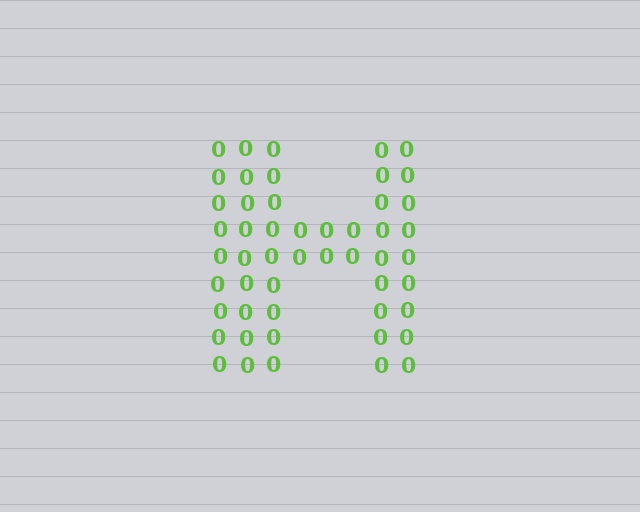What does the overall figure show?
The overall figure shows the letter H.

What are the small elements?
The small elements are digit 0's.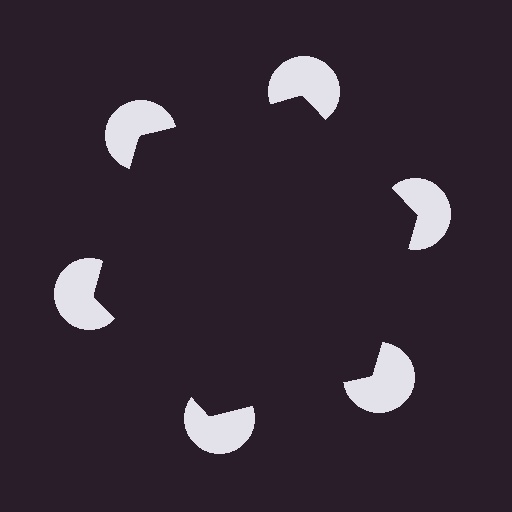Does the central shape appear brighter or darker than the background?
It typically appears slightly darker than the background, even though no actual brightness change is drawn.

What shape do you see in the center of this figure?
An illusory hexagon — its edges are inferred from the aligned wedge cuts in the pac-man discs, not physically drawn.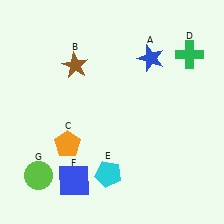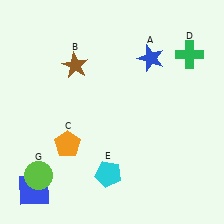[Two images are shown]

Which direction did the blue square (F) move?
The blue square (F) moved left.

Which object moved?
The blue square (F) moved left.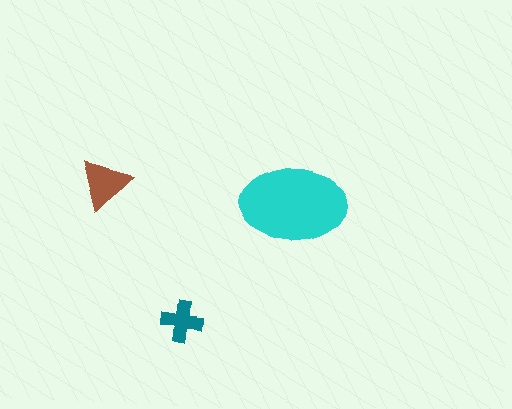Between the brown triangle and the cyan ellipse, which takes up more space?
The cyan ellipse.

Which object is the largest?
The cyan ellipse.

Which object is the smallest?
The teal cross.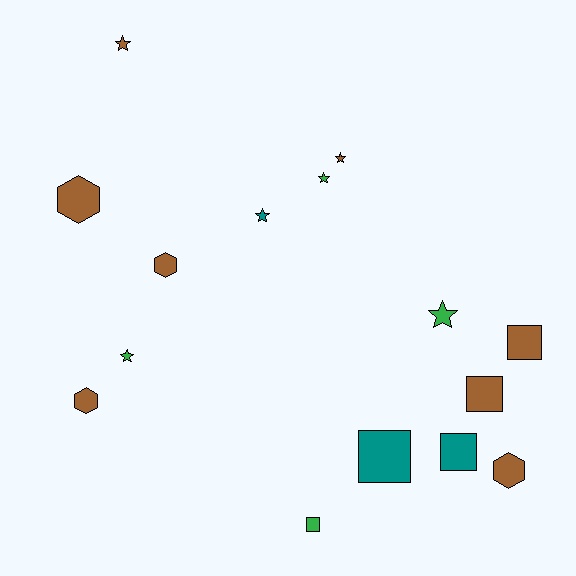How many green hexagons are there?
There are no green hexagons.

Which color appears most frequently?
Brown, with 8 objects.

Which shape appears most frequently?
Star, with 6 objects.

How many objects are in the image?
There are 15 objects.